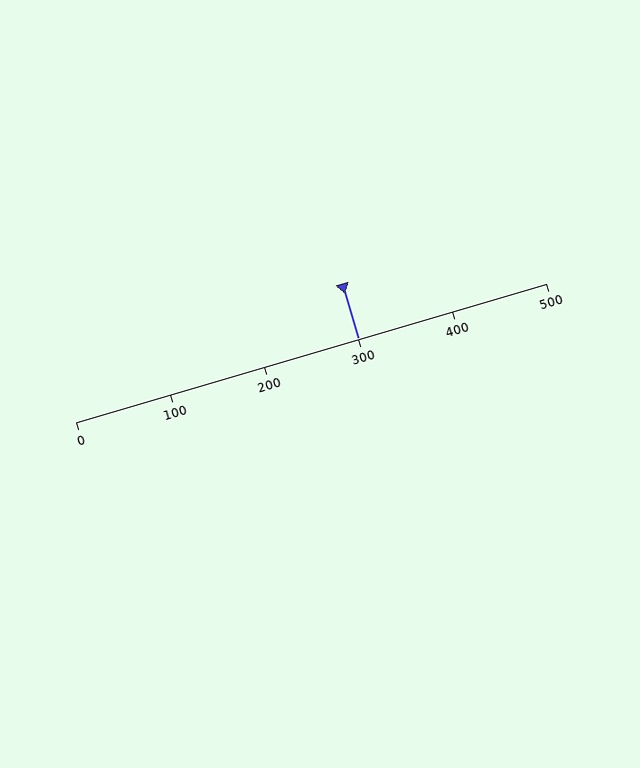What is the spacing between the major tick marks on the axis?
The major ticks are spaced 100 apart.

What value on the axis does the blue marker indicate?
The marker indicates approximately 300.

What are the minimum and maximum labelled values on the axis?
The axis runs from 0 to 500.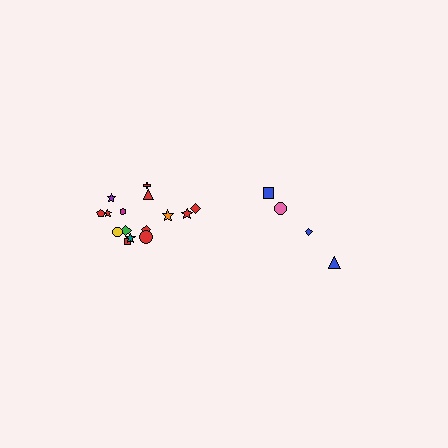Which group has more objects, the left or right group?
The left group.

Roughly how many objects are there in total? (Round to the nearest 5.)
Roughly 20 objects in total.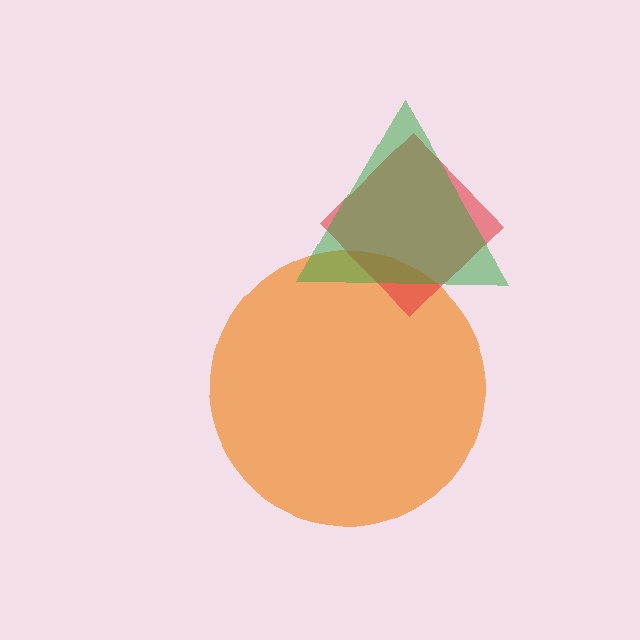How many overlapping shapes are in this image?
There are 3 overlapping shapes in the image.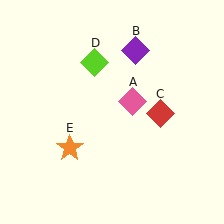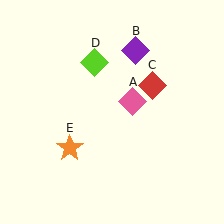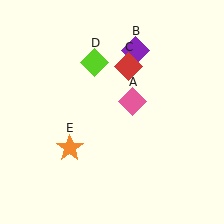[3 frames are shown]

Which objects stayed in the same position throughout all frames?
Pink diamond (object A) and purple diamond (object B) and lime diamond (object D) and orange star (object E) remained stationary.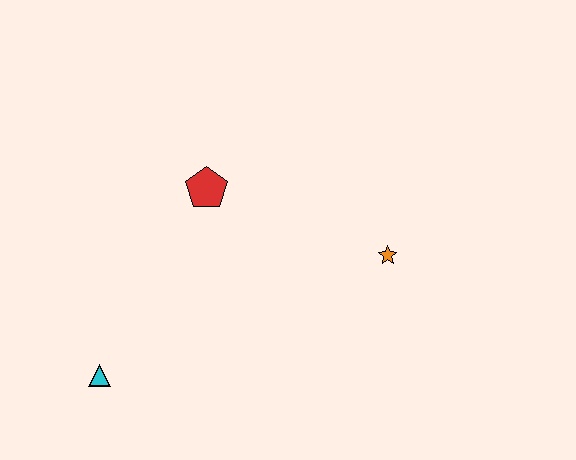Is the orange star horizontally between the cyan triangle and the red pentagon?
No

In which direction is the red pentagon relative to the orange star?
The red pentagon is to the left of the orange star.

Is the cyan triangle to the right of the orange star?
No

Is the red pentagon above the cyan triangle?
Yes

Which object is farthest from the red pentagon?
The cyan triangle is farthest from the red pentagon.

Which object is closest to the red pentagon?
The orange star is closest to the red pentagon.